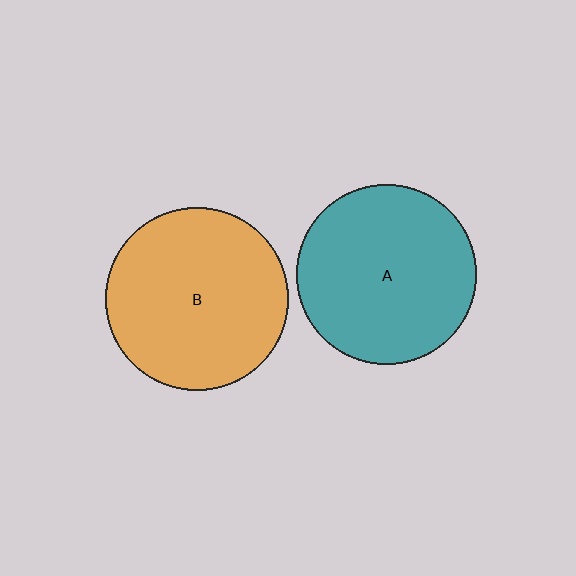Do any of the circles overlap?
No, none of the circles overlap.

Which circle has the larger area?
Circle B (orange).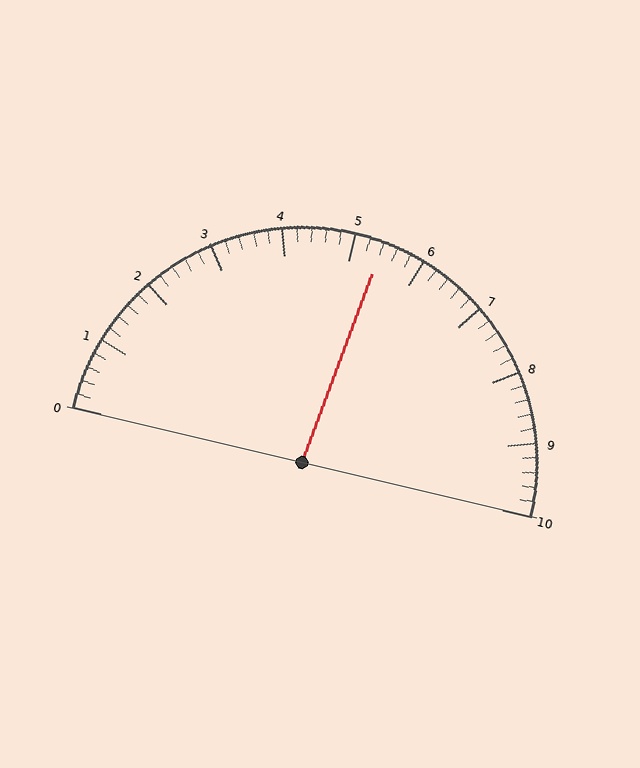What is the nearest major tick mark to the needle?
The nearest major tick mark is 5.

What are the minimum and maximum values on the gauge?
The gauge ranges from 0 to 10.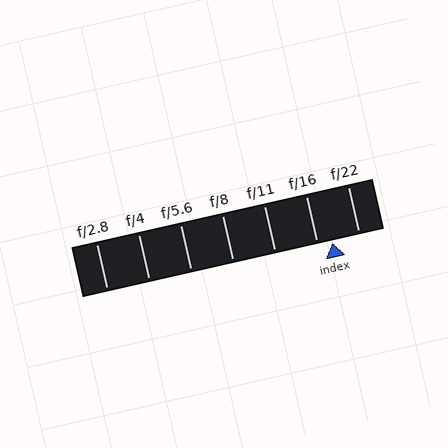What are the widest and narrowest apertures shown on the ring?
The widest aperture shown is f/2.8 and the narrowest is f/22.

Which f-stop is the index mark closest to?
The index mark is closest to f/16.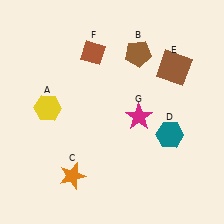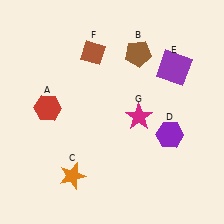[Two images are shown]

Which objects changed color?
A changed from yellow to red. D changed from teal to purple. E changed from brown to purple.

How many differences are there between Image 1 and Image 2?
There are 3 differences between the two images.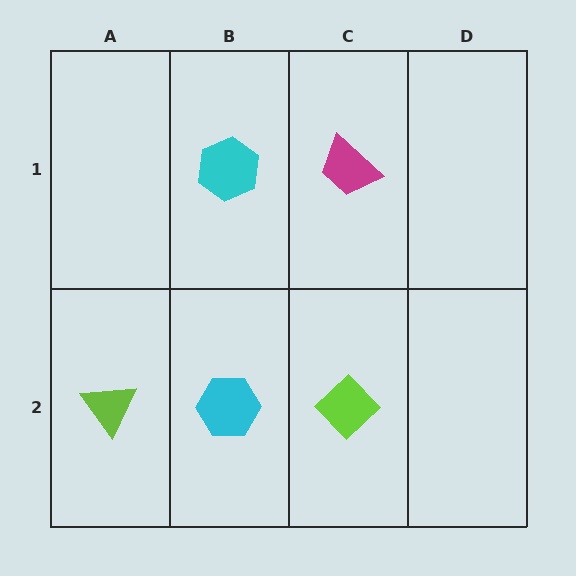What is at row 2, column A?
A lime triangle.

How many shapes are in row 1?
2 shapes.